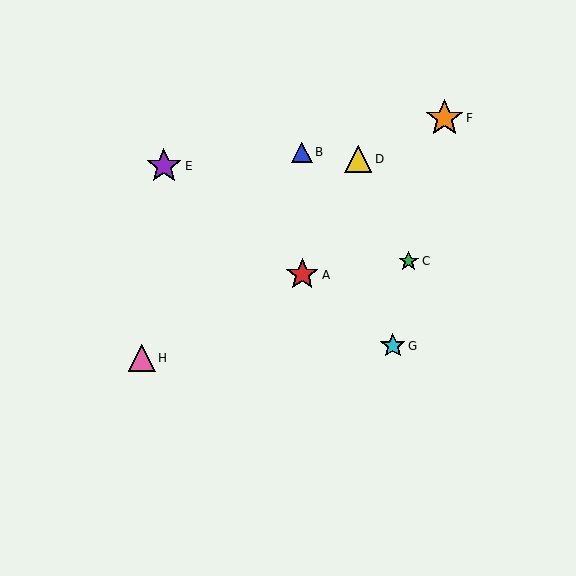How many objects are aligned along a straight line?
3 objects (A, E, G) are aligned along a straight line.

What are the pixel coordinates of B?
Object B is at (302, 152).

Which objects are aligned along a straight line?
Objects A, E, G are aligned along a straight line.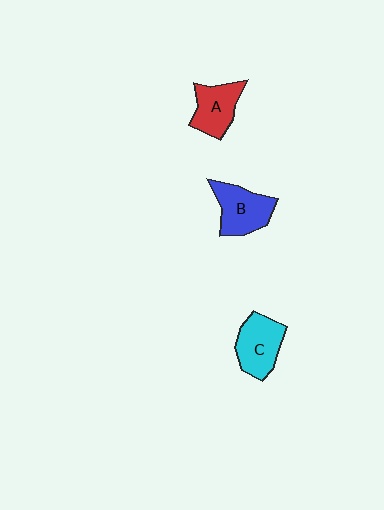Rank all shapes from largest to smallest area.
From largest to smallest: B (blue), C (cyan), A (red).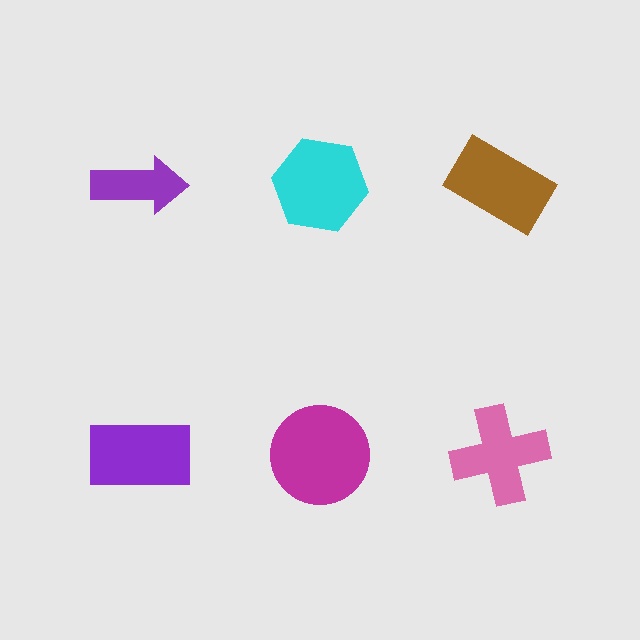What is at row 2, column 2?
A magenta circle.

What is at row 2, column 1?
A purple rectangle.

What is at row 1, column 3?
A brown rectangle.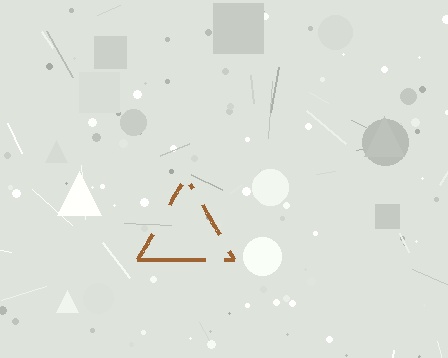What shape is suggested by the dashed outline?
The dashed outline suggests a triangle.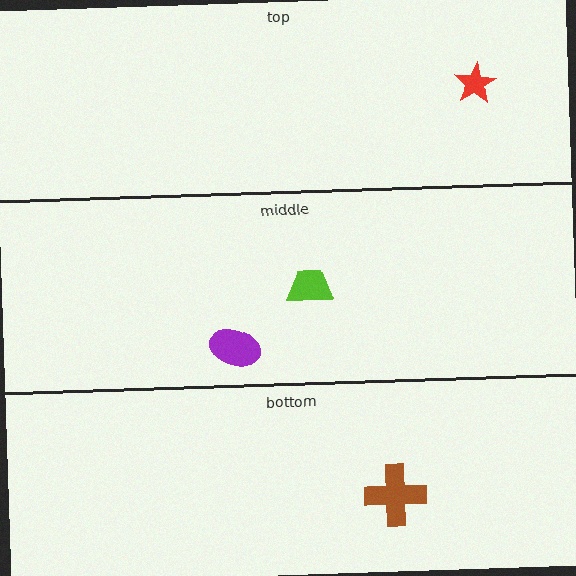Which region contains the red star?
The top region.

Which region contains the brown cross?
The bottom region.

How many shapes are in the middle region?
2.